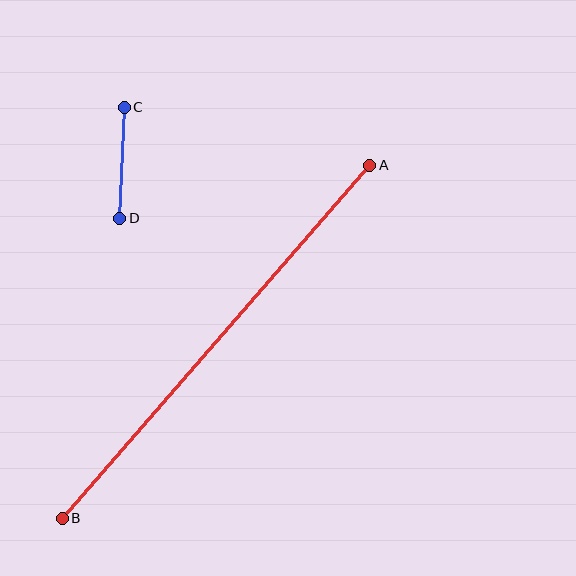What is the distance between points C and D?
The distance is approximately 111 pixels.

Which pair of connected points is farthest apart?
Points A and B are farthest apart.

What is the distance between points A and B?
The distance is approximately 468 pixels.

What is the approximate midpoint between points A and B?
The midpoint is at approximately (216, 342) pixels.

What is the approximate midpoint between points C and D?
The midpoint is at approximately (122, 163) pixels.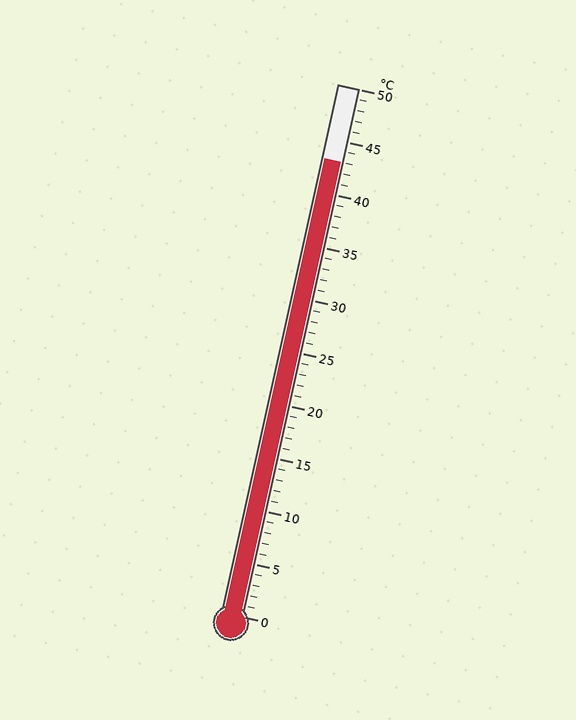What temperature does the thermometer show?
The thermometer shows approximately 43°C.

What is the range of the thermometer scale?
The thermometer scale ranges from 0°C to 50°C.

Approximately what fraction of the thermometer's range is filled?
The thermometer is filled to approximately 85% of its range.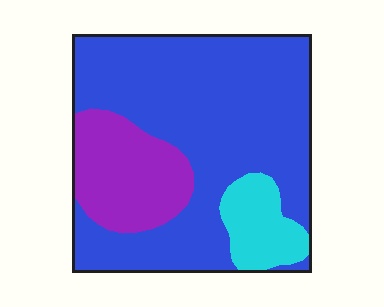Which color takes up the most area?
Blue, at roughly 70%.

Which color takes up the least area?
Cyan, at roughly 10%.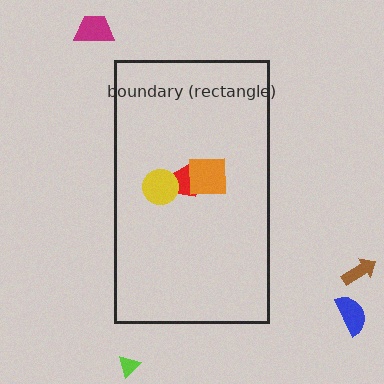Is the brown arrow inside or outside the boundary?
Outside.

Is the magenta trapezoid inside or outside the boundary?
Outside.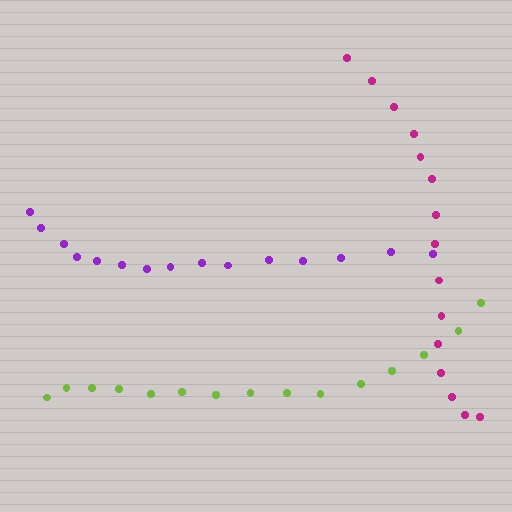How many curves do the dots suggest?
There are 3 distinct paths.